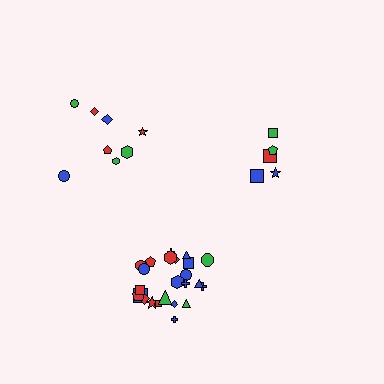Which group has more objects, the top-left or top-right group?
The top-left group.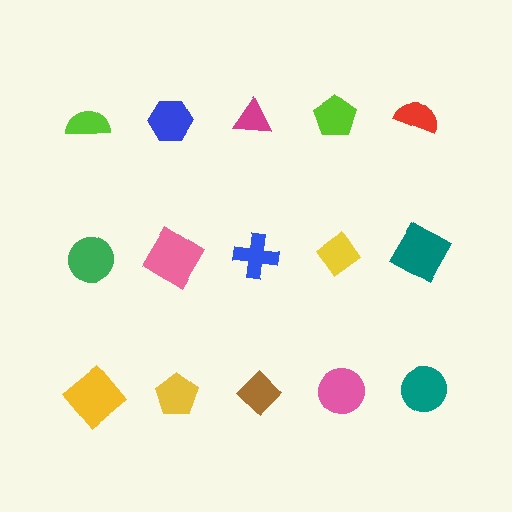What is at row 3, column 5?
A teal circle.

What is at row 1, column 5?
A red semicircle.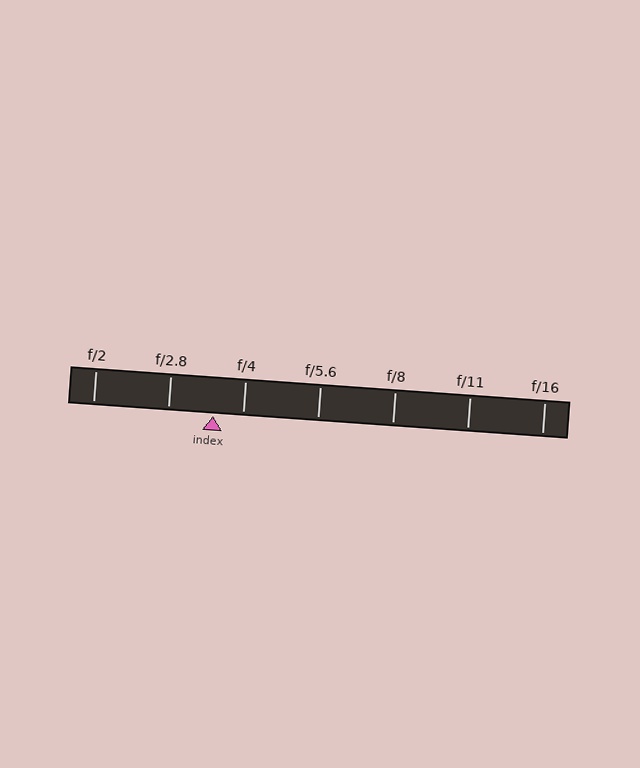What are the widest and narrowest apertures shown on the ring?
The widest aperture shown is f/2 and the narrowest is f/16.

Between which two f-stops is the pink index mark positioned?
The index mark is between f/2.8 and f/4.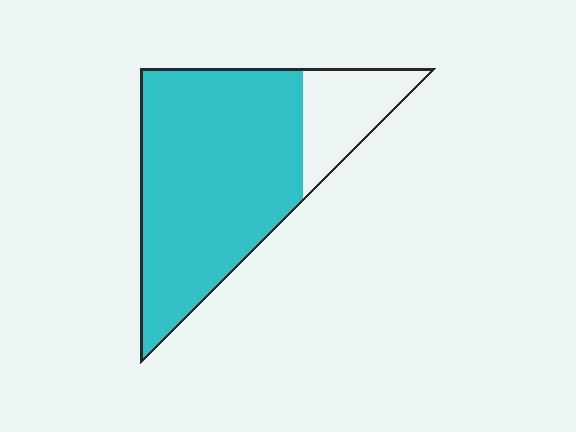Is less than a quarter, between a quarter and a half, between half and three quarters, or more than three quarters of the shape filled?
More than three quarters.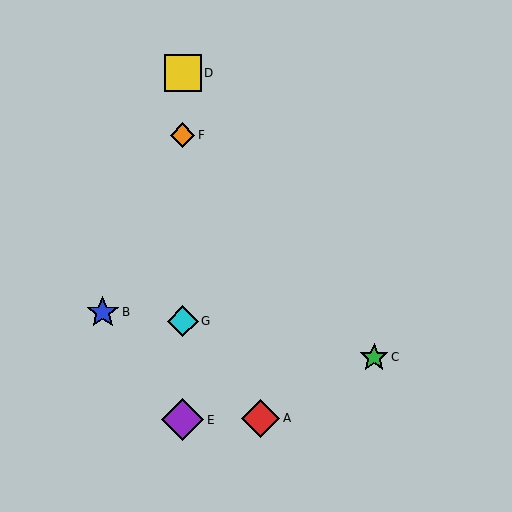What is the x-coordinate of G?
Object G is at x≈183.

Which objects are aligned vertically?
Objects D, E, F, G are aligned vertically.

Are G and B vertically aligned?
No, G is at x≈183 and B is at x≈103.